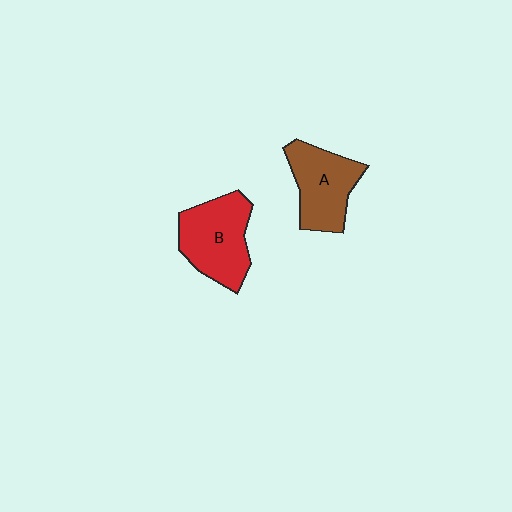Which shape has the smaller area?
Shape A (brown).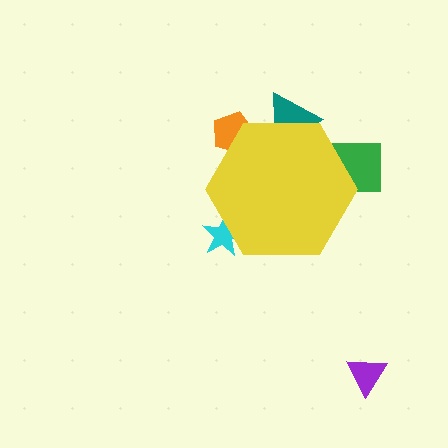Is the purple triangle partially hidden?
No, the purple triangle is fully visible.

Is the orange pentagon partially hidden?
Yes, the orange pentagon is partially hidden behind the yellow hexagon.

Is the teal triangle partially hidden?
Yes, the teal triangle is partially hidden behind the yellow hexagon.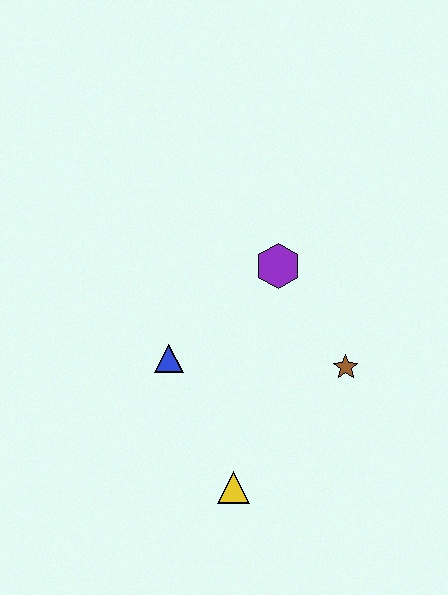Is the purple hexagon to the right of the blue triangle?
Yes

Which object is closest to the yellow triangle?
The blue triangle is closest to the yellow triangle.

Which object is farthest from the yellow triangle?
The purple hexagon is farthest from the yellow triangle.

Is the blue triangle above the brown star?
Yes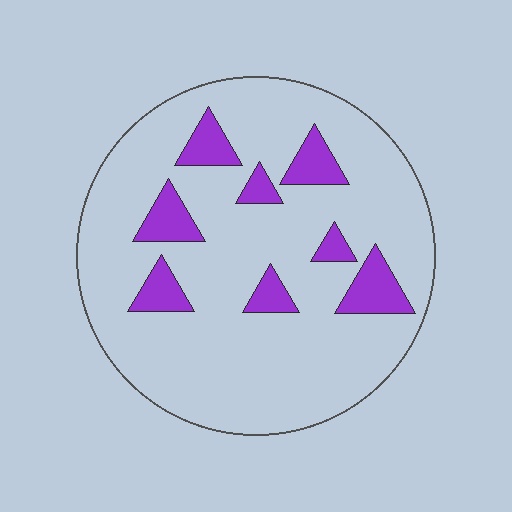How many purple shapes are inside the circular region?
8.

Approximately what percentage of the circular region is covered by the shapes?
Approximately 15%.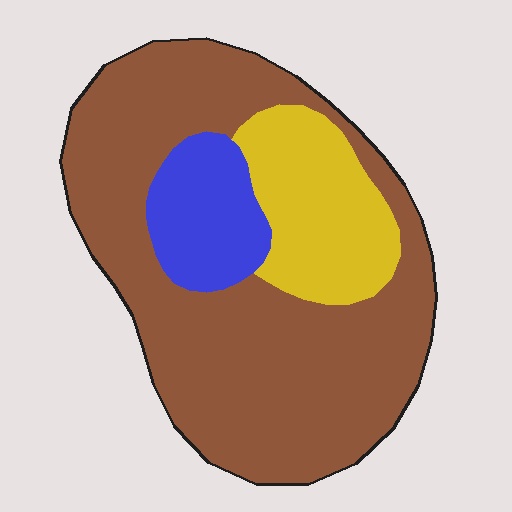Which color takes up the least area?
Blue, at roughly 15%.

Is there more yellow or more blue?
Yellow.